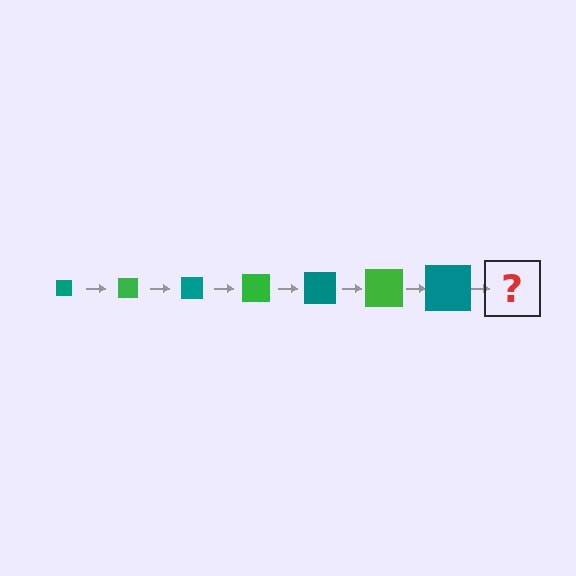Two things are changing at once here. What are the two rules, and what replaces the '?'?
The two rules are that the square grows larger each step and the color cycles through teal and green. The '?' should be a green square, larger than the previous one.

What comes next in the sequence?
The next element should be a green square, larger than the previous one.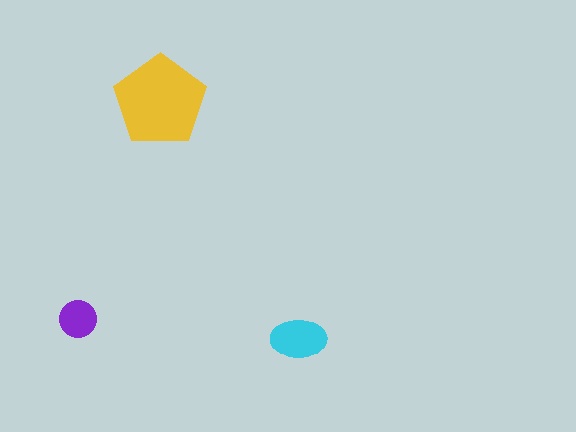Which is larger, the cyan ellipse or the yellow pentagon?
The yellow pentagon.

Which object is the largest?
The yellow pentagon.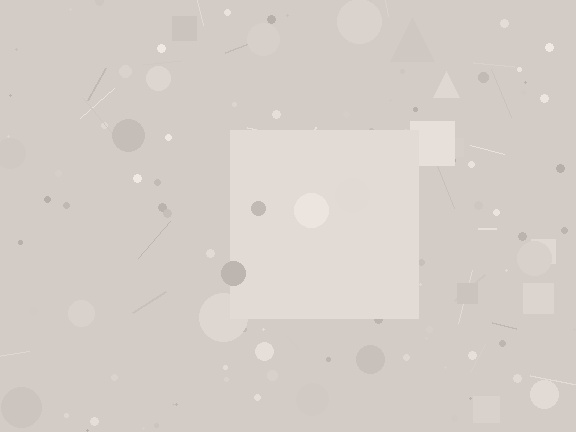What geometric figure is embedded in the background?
A square is embedded in the background.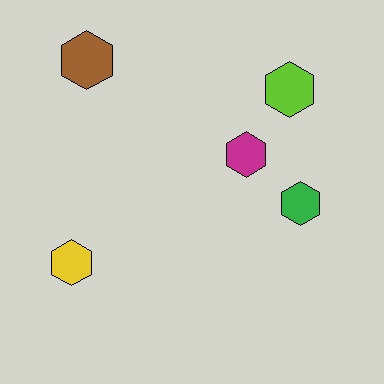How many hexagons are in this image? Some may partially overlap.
There are 5 hexagons.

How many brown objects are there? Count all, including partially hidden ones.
There is 1 brown object.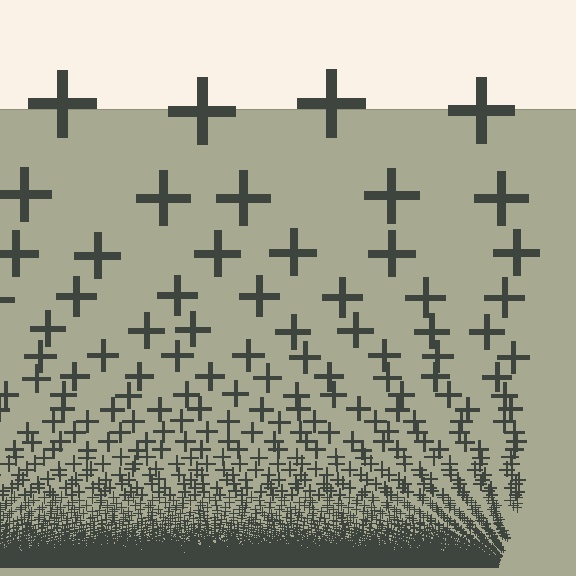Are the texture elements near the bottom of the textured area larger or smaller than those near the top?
Smaller. The gradient is inverted — elements near the bottom are smaller and denser.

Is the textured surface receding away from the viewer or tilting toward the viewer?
The surface appears to tilt toward the viewer. Texture elements get larger and sparser toward the top.